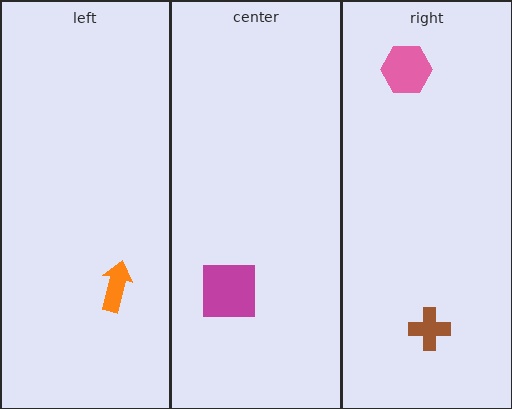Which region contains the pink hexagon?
The right region.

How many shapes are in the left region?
1.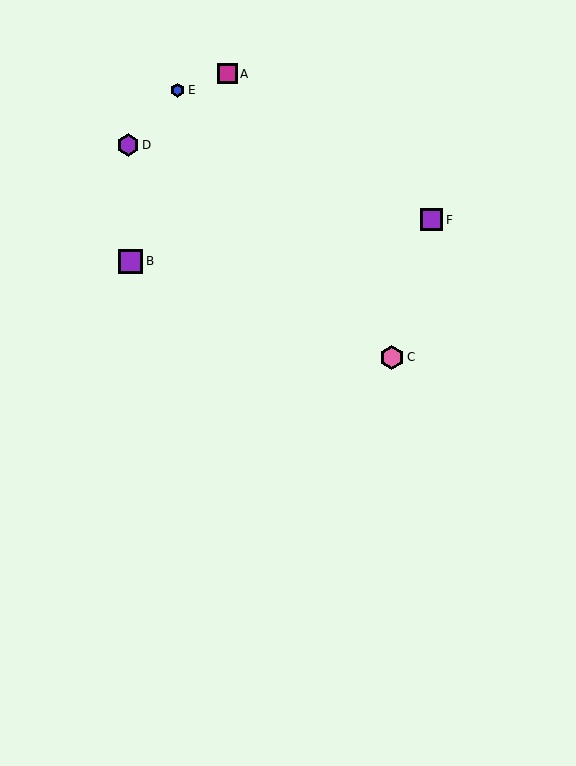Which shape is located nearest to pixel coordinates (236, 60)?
The magenta square (labeled A) at (227, 74) is nearest to that location.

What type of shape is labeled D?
Shape D is a purple hexagon.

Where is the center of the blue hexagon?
The center of the blue hexagon is at (178, 90).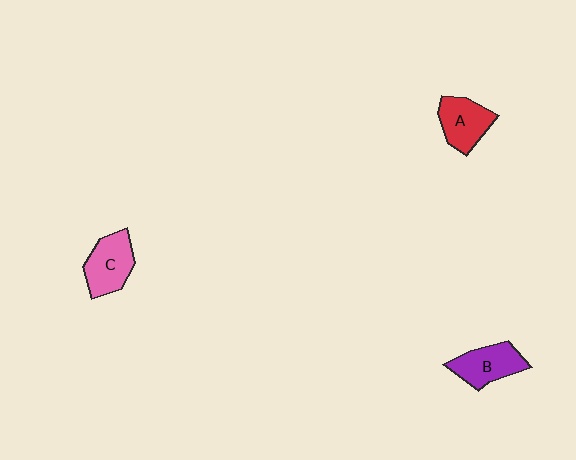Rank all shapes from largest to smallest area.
From largest to smallest: C (pink), B (purple), A (red).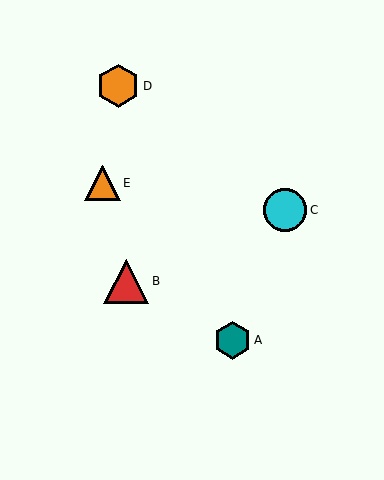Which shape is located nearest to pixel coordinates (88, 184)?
The orange triangle (labeled E) at (102, 183) is nearest to that location.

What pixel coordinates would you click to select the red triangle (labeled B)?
Click at (126, 281) to select the red triangle B.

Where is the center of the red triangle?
The center of the red triangle is at (126, 281).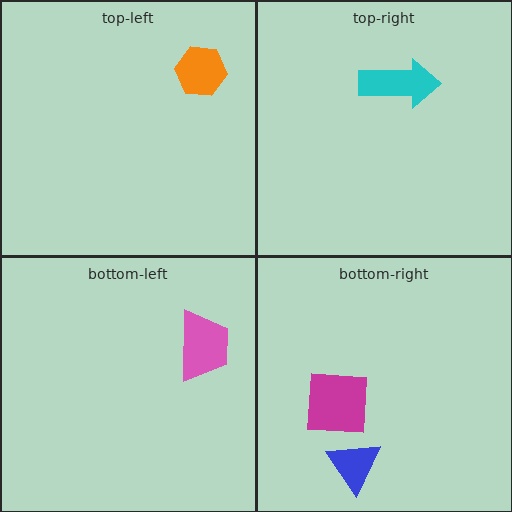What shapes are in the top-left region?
The orange hexagon.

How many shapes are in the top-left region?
1.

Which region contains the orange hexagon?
The top-left region.